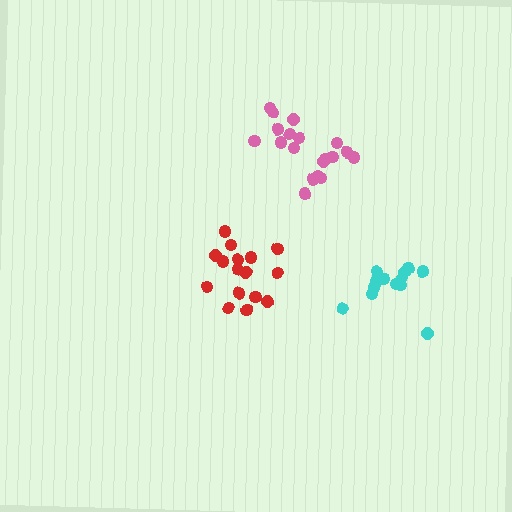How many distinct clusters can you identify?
There are 3 distinct clusters.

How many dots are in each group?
Group 1: 13 dots, Group 2: 19 dots, Group 3: 16 dots (48 total).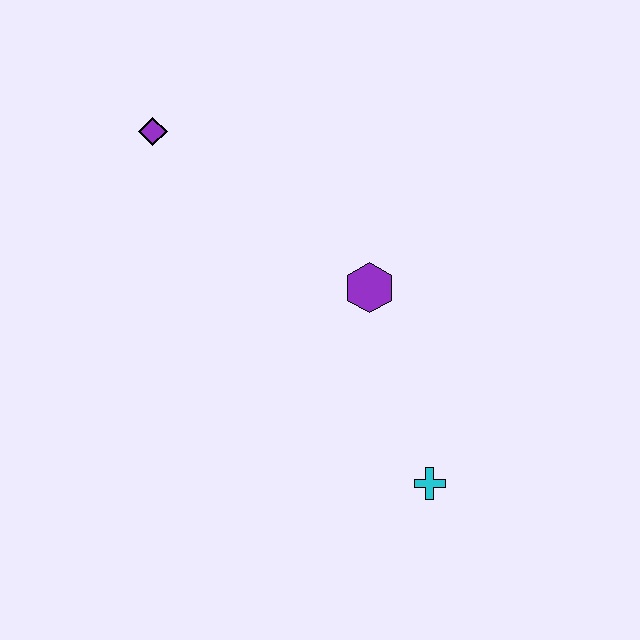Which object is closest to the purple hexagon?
The cyan cross is closest to the purple hexagon.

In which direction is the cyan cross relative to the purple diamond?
The cyan cross is below the purple diamond.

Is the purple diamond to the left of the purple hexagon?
Yes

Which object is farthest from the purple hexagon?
The purple diamond is farthest from the purple hexagon.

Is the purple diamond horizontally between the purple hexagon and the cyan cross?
No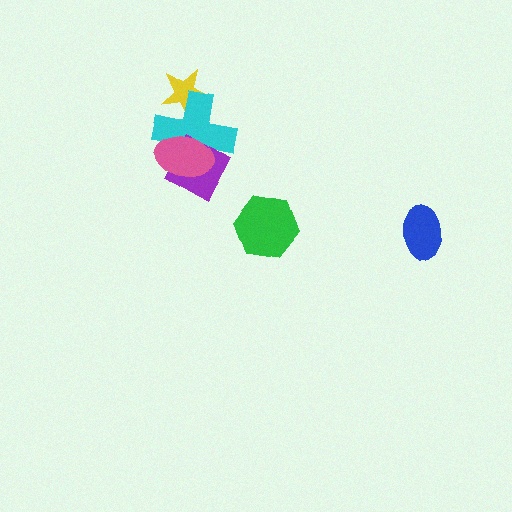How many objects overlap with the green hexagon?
0 objects overlap with the green hexagon.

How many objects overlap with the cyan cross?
3 objects overlap with the cyan cross.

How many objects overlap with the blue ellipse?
0 objects overlap with the blue ellipse.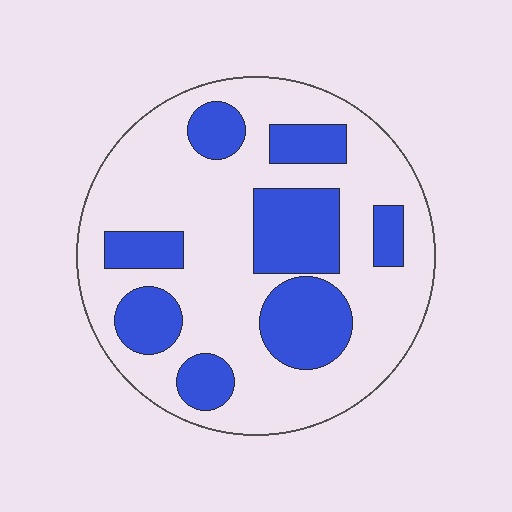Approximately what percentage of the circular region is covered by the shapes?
Approximately 30%.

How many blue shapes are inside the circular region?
8.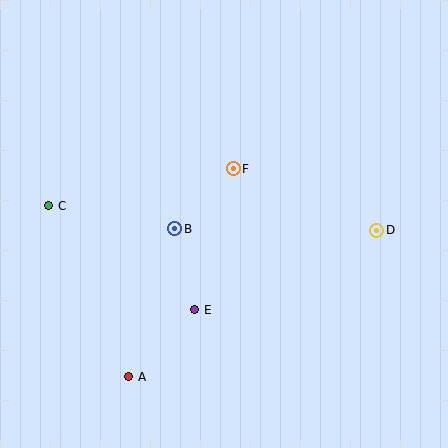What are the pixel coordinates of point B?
Point B is at (175, 229).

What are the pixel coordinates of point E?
Point E is at (195, 310).